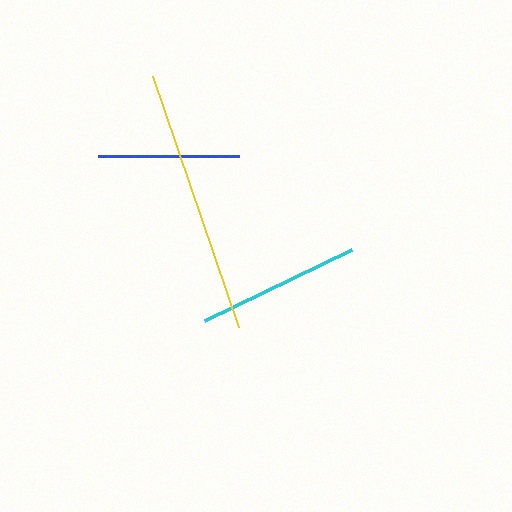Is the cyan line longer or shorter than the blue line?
The cyan line is longer than the blue line.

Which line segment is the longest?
The yellow line is the longest at approximately 265 pixels.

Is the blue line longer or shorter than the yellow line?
The yellow line is longer than the blue line.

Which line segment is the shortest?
The blue line is the shortest at approximately 140 pixels.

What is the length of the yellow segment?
The yellow segment is approximately 265 pixels long.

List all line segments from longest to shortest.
From longest to shortest: yellow, cyan, blue.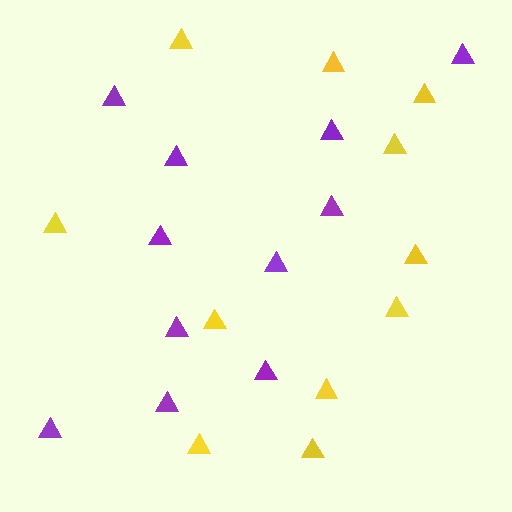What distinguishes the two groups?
There are 2 groups: one group of yellow triangles (11) and one group of purple triangles (11).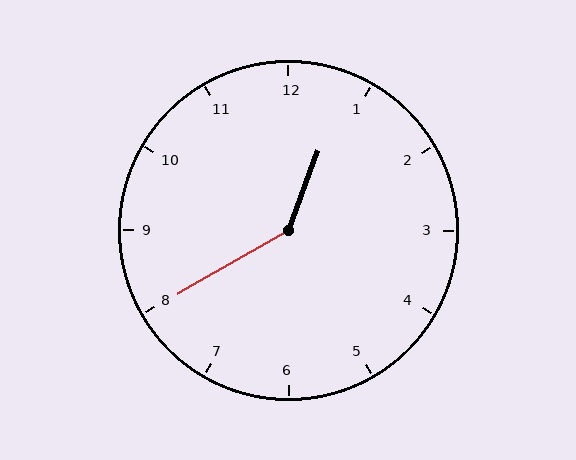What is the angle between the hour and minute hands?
Approximately 140 degrees.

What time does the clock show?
12:40.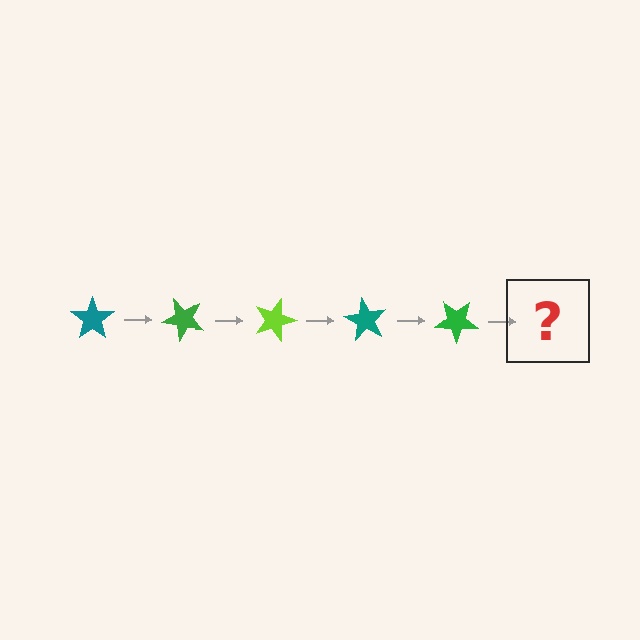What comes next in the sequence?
The next element should be a lime star, rotated 225 degrees from the start.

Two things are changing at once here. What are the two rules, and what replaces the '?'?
The two rules are that it rotates 45 degrees each step and the color cycles through teal, green, and lime. The '?' should be a lime star, rotated 225 degrees from the start.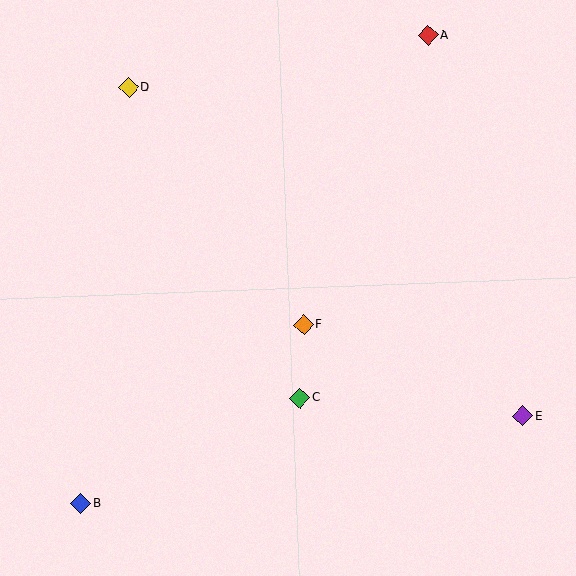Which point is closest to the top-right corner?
Point A is closest to the top-right corner.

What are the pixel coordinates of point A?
Point A is at (428, 35).